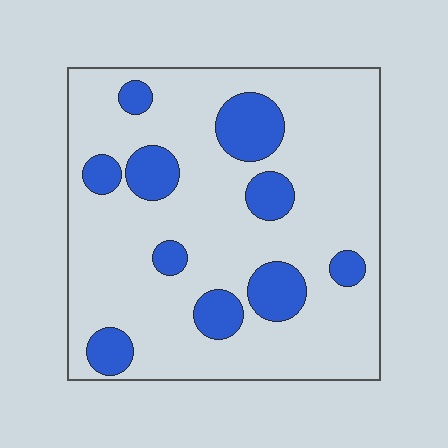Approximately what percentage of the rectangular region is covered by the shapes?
Approximately 20%.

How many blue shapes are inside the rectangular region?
10.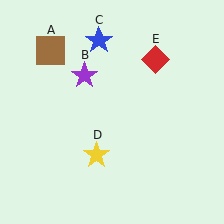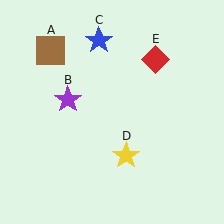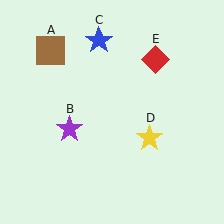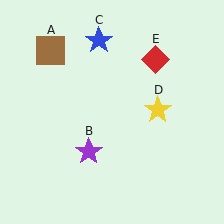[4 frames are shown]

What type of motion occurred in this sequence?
The purple star (object B), yellow star (object D) rotated counterclockwise around the center of the scene.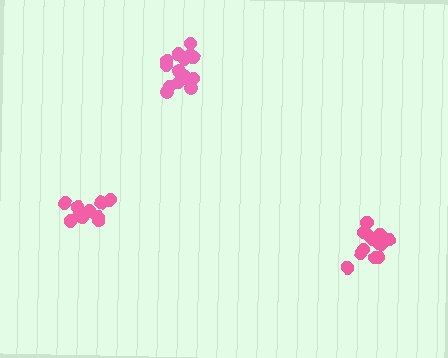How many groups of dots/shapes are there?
There are 3 groups.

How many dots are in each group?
Group 1: 14 dots, Group 2: 12 dots, Group 3: 14 dots (40 total).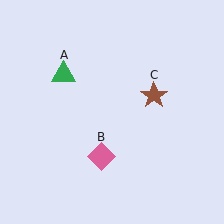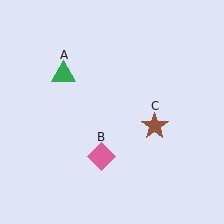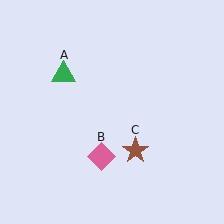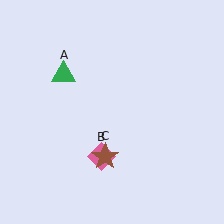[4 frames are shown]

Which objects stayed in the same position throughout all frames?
Green triangle (object A) and pink diamond (object B) remained stationary.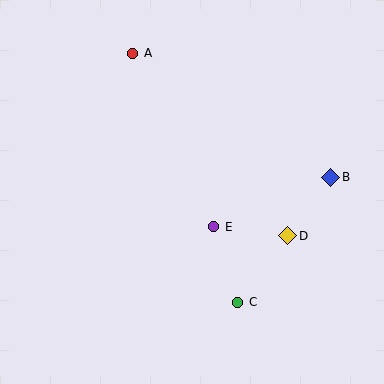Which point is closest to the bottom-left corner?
Point C is closest to the bottom-left corner.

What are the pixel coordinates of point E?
Point E is at (214, 227).